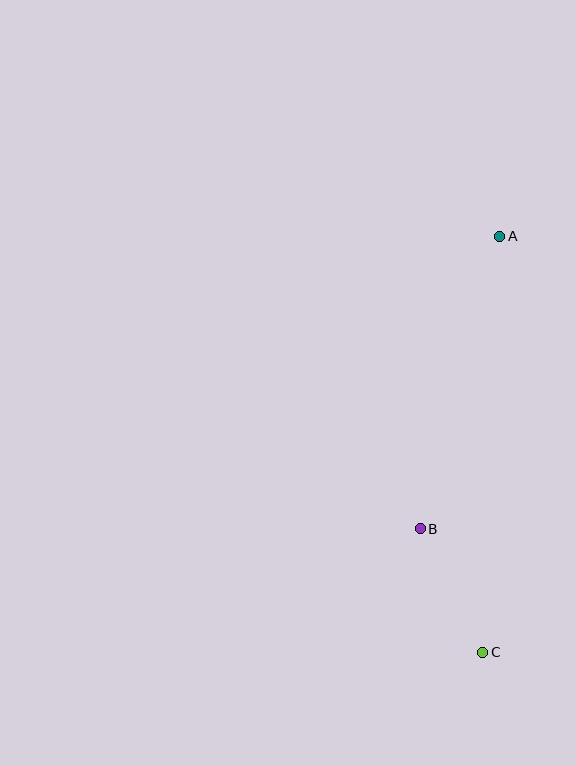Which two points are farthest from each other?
Points A and C are farthest from each other.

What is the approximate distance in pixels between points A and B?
The distance between A and B is approximately 304 pixels.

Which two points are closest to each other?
Points B and C are closest to each other.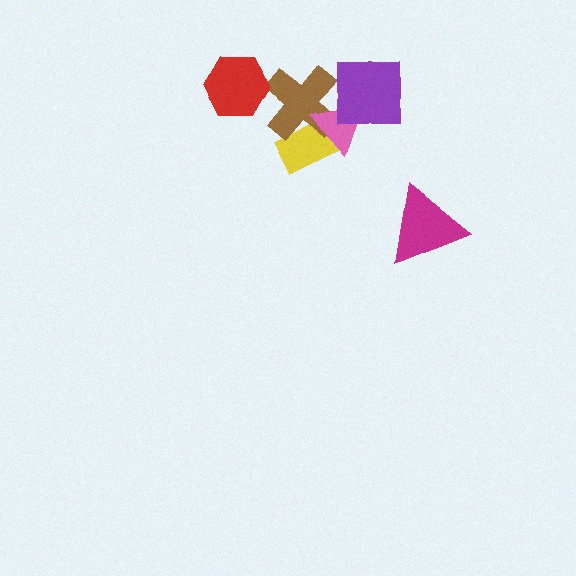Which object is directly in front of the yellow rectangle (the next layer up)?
The brown cross is directly in front of the yellow rectangle.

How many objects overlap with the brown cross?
3 objects overlap with the brown cross.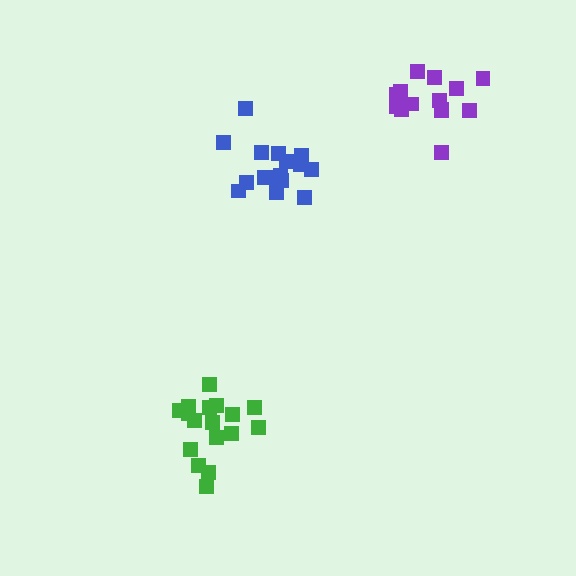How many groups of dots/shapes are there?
There are 3 groups.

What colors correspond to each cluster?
The clusters are colored: green, purple, blue.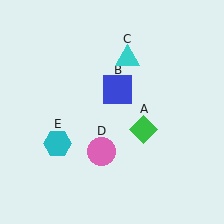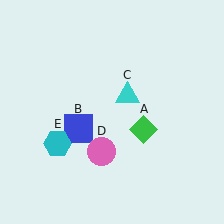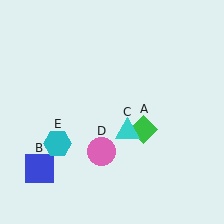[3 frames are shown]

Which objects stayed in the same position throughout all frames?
Green diamond (object A) and pink circle (object D) and cyan hexagon (object E) remained stationary.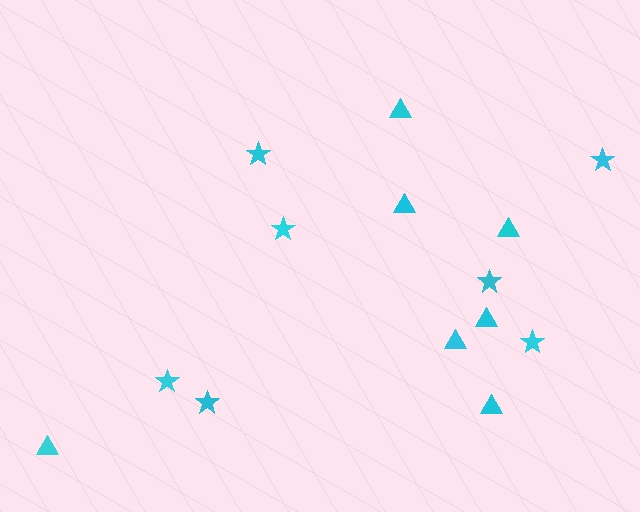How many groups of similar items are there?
There are 2 groups: one group of stars (7) and one group of triangles (7).